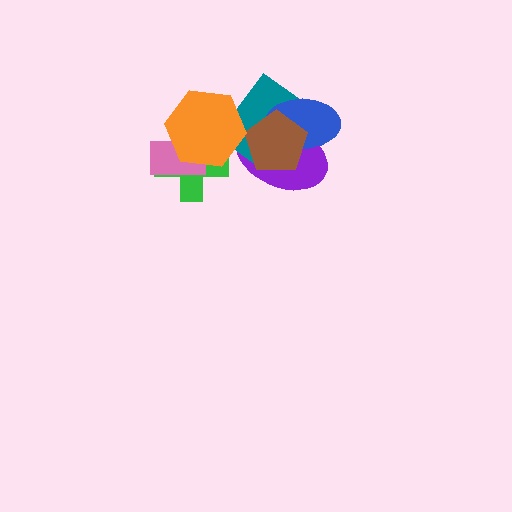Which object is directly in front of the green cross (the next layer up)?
The pink rectangle is directly in front of the green cross.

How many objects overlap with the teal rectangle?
4 objects overlap with the teal rectangle.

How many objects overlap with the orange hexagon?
3 objects overlap with the orange hexagon.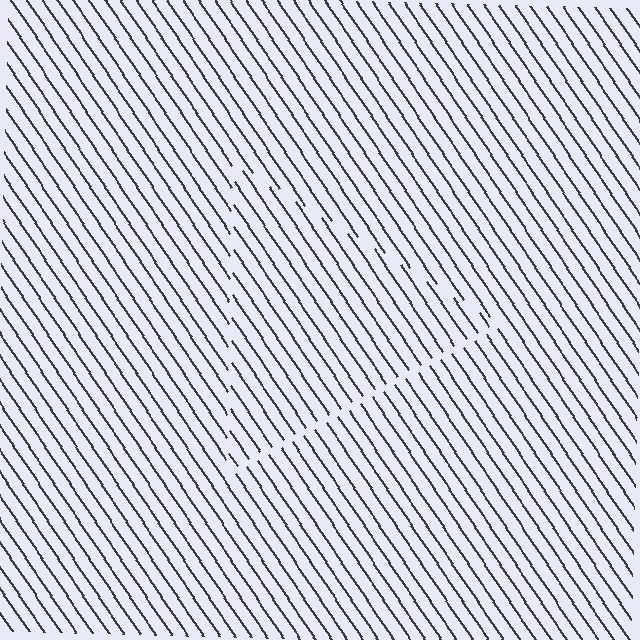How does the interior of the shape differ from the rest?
The interior of the shape contains the same grating, shifted by half a period — the contour is defined by the phase discontinuity where line-ends from the inner and outer gratings abut.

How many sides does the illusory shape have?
3 sides — the line-ends trace a triangle.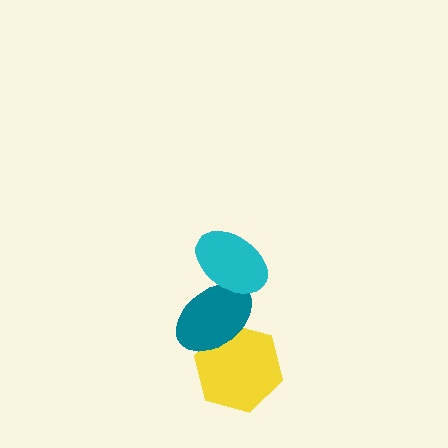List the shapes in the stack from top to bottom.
From top to bottom: the cyan ellipse, the teal ellipse, the yellow hexagon.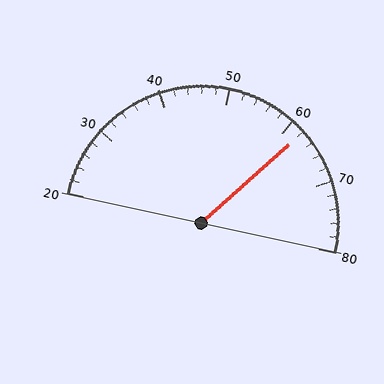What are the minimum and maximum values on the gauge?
The gauge ranges from 20 to 80.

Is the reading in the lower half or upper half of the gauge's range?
The reading is in the upper half of the range (20 to 80).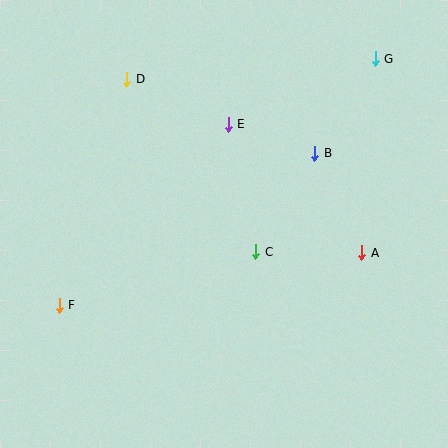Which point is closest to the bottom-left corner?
Point F is closest to the bottom-left corner.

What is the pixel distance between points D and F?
The distance between D and F is 236 pixels.